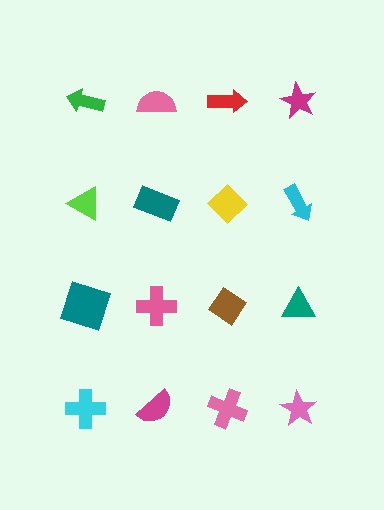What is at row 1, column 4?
A magenta star.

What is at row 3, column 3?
A brown diamond.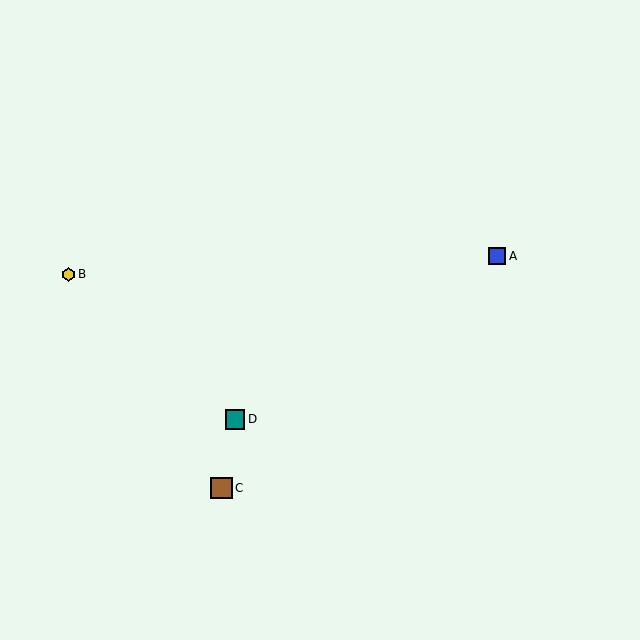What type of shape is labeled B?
Shape B is a yellow hexagon.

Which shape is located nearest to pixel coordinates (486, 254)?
The blue square (labeled A) at (497, 256) is nearest to that location.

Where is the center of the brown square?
The center of the brown square is at (222, 488).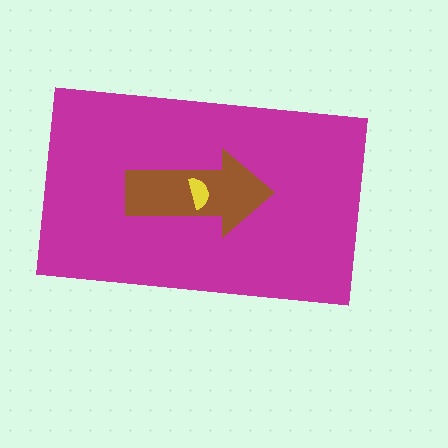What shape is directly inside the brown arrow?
The yellow semicircle.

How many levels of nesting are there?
3.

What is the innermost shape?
The yellow semicircle.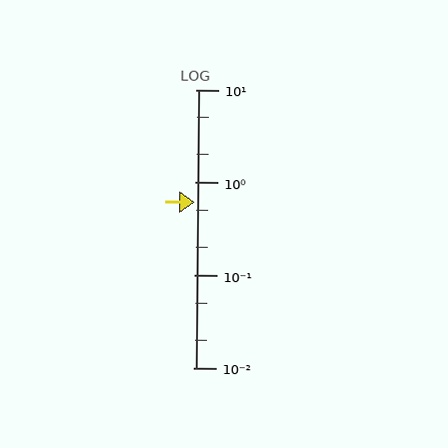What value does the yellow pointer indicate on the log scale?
The pointer indicates approximately 0.61.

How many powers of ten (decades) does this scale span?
The scale spans 3 decades, from 0.01 to 10.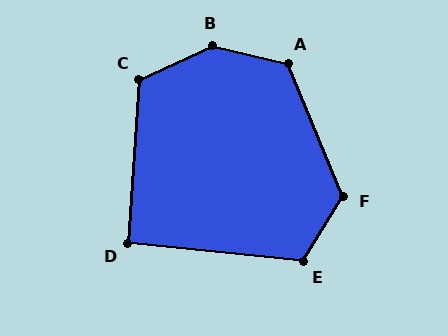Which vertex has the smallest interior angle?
D, at approximately 92 degrees.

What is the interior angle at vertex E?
Approximately 116 degrees (obtuse).